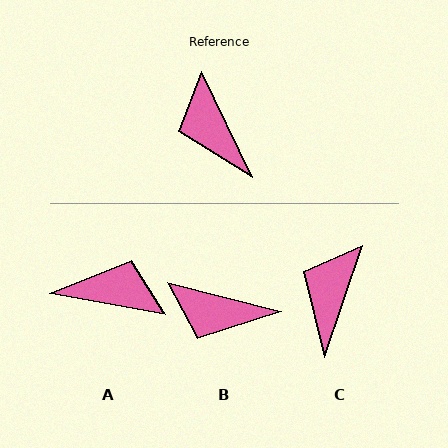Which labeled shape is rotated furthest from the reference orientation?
A, about 126 degrees away.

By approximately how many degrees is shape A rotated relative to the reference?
Approximately 126 degrees clockwise.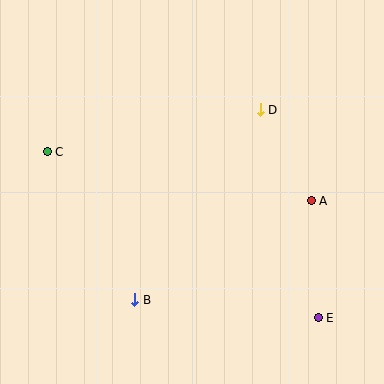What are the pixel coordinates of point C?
Point C is at (47, 152).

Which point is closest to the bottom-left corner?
Point B is closest to the bottom-left corner.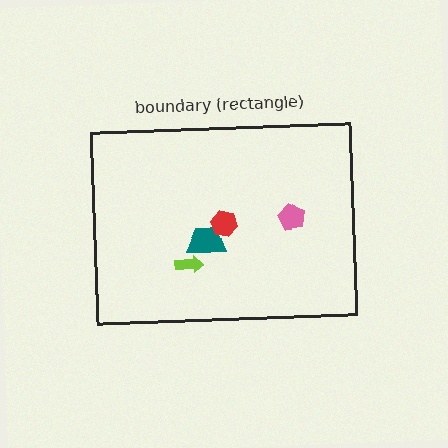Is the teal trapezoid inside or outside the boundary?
Inside.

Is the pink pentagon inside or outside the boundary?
Inside.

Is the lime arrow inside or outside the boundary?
Inside.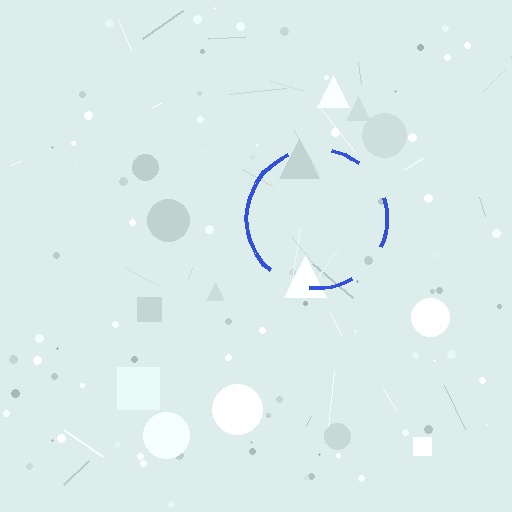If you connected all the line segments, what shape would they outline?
They would outline a circle.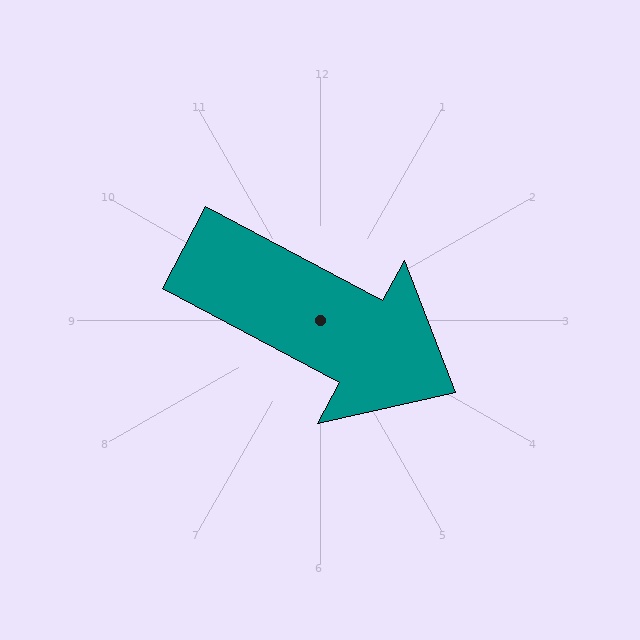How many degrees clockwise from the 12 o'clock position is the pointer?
Approximately 118 degrees.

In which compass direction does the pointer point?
Southeast.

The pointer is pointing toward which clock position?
Roughly 4 o'clock.